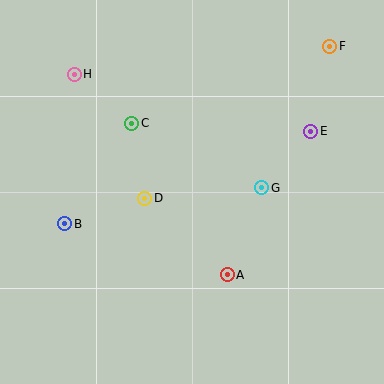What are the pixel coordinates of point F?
Point F is at (330, 46).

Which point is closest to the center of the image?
Point D at (145, 198) is closest to the center.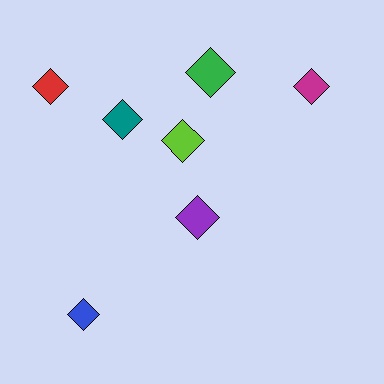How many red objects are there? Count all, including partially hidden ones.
There is 1 red object.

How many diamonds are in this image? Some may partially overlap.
There are 7 diamonds.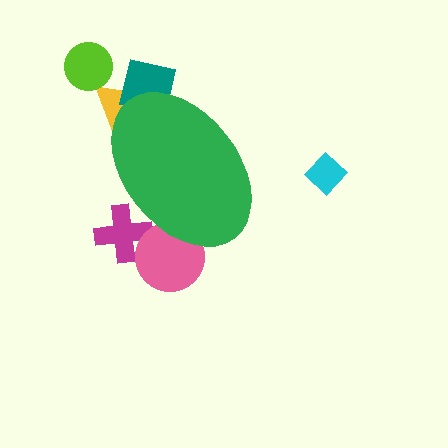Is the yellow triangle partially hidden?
Yes, the yellow triangle is partially hidden behind the green ellipse.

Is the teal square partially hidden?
Yes, the teal square is partially hidden behind the green ellipse.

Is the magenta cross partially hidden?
Yes, the magenta cross is partially hidden behind the green ellipse.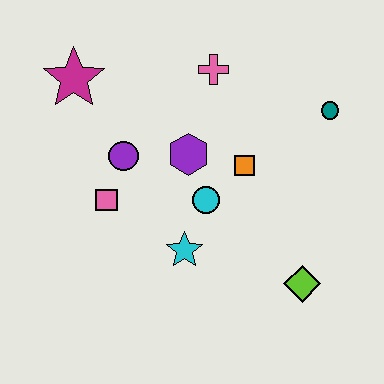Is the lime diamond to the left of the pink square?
No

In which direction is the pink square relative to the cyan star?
The pink square is to the left of the cyan star.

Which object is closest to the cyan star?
The cyan circle is closest to the cyan star.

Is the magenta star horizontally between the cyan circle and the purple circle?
No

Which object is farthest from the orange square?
The magenta star is farthest from the orange square.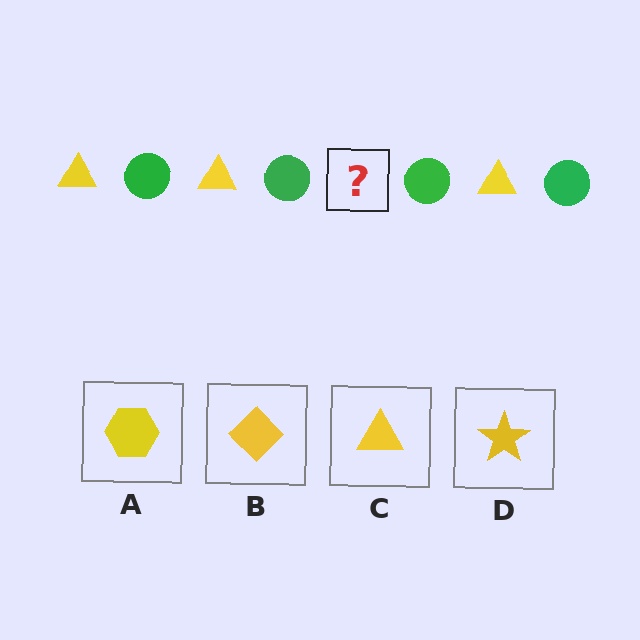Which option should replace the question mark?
Option C.